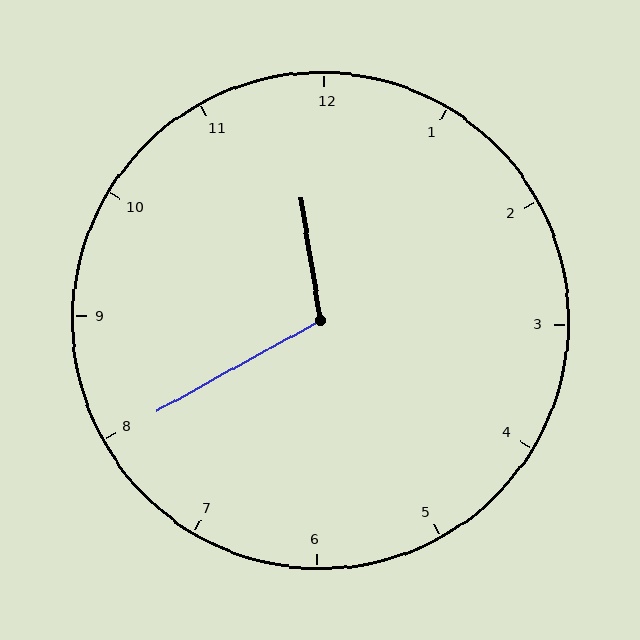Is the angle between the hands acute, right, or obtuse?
It is obtuse.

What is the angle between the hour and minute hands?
Approximately 110 degrees.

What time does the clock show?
11:40.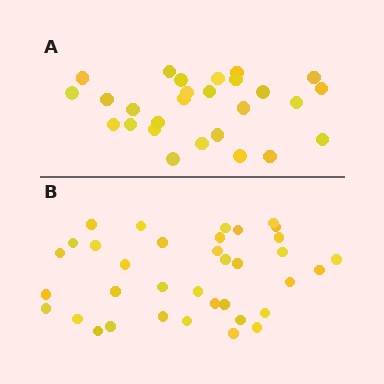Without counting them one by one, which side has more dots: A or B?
Region B (the bottom region) has more dots.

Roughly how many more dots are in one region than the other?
Region B has roughly 8 or so more dots than region A.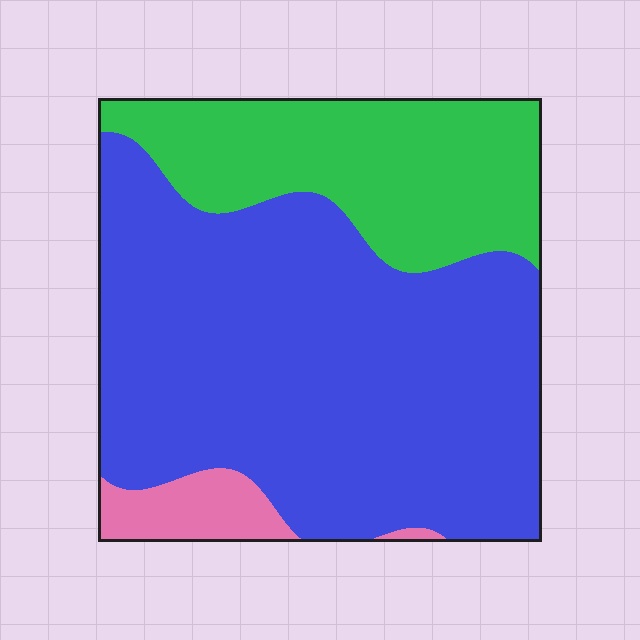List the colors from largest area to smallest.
From largest to smallest: blue, green, pink.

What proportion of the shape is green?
Green takes up between a quarter and a half of the shape.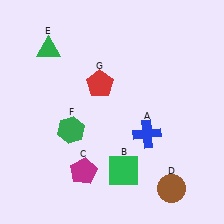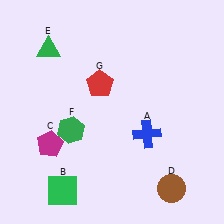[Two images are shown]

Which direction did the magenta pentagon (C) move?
The magenta pentagon (C) moved left.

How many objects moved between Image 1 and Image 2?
2 objects moved between the two images.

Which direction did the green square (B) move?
The green square (B) moved left.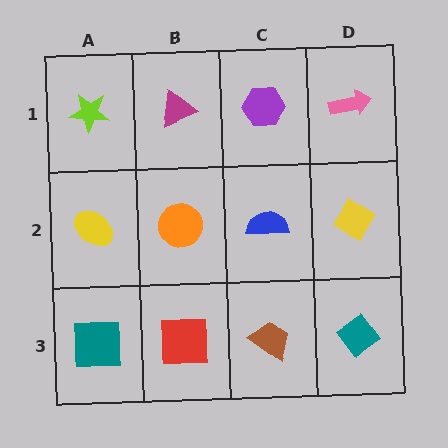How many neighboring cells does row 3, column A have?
2.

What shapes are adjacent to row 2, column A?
A lime star (row 1, column A), a teal square (row 3, column A), an orange circle (row 2, column B).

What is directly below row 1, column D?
A yellow diamond.